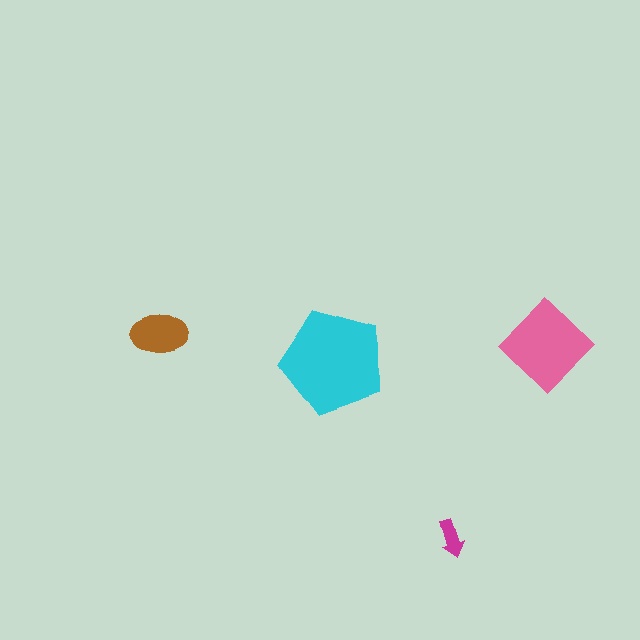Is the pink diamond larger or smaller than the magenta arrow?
Larger.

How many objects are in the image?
There are 4 objects in the image.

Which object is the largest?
The cyan pentagon.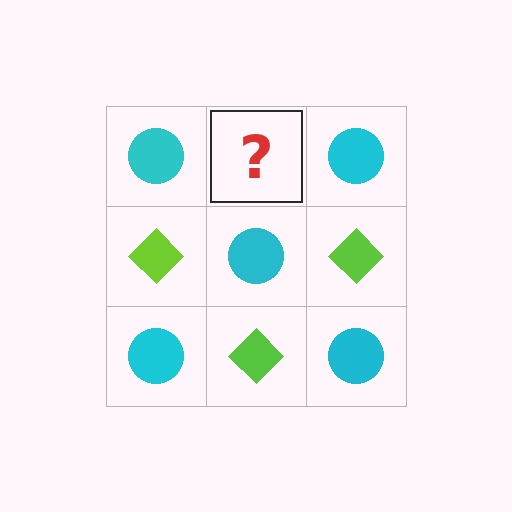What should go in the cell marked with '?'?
The missing cell should contain a lime diamond.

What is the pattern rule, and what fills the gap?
The rule is that it alternates cyan circle and lime diamond in a checkerboard pattern. The gap should be filled with a lime diamond.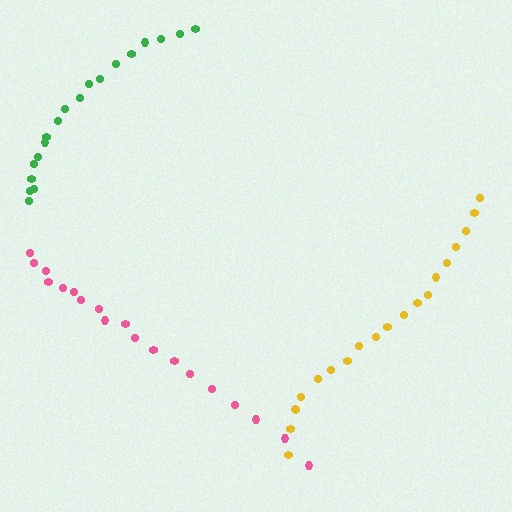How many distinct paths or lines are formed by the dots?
There are 3 distinct paths.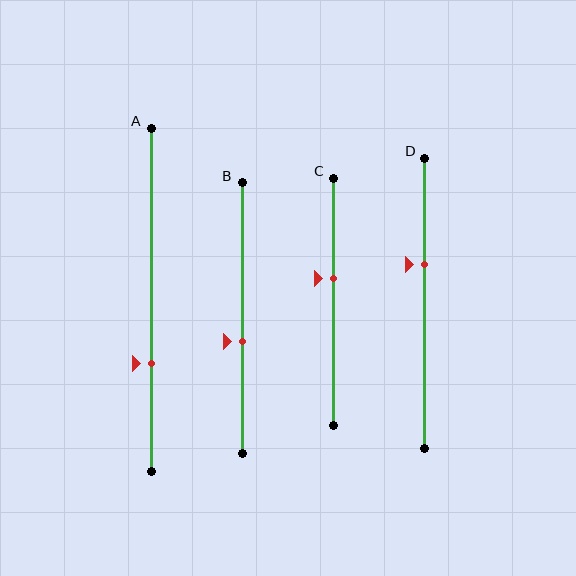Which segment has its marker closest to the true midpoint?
Segment B has its marker closest to the true midpoint.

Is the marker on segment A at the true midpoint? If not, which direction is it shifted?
No, the marker on segment A is shifted downward by about 18% of the segment length.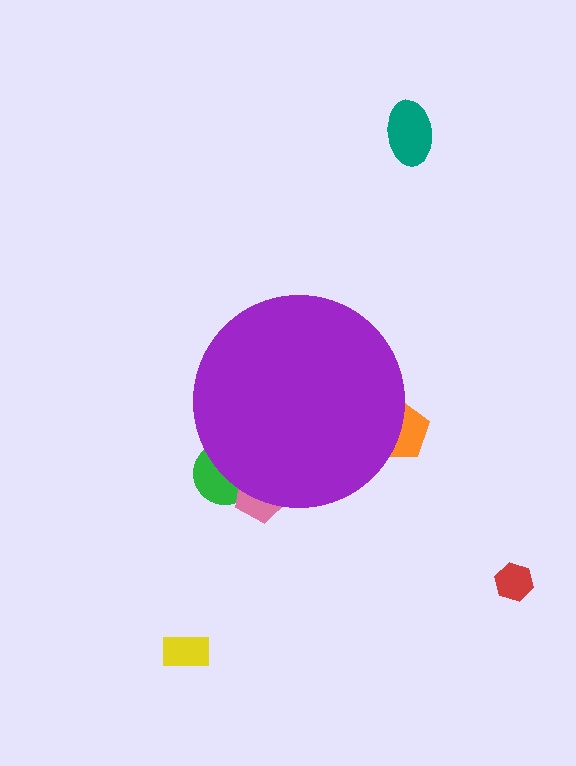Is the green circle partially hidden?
Yes, the green circle is partially hidden behind the purple circle.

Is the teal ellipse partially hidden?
No, the teal ellipse is fully visible.